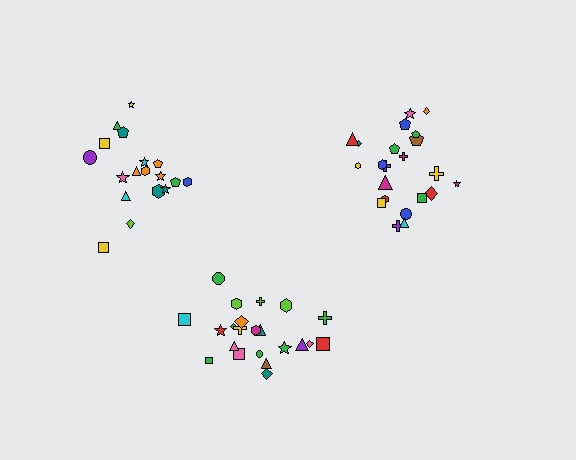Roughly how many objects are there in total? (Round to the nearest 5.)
Roughly 60 objects in total.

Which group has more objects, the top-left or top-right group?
The top-right group.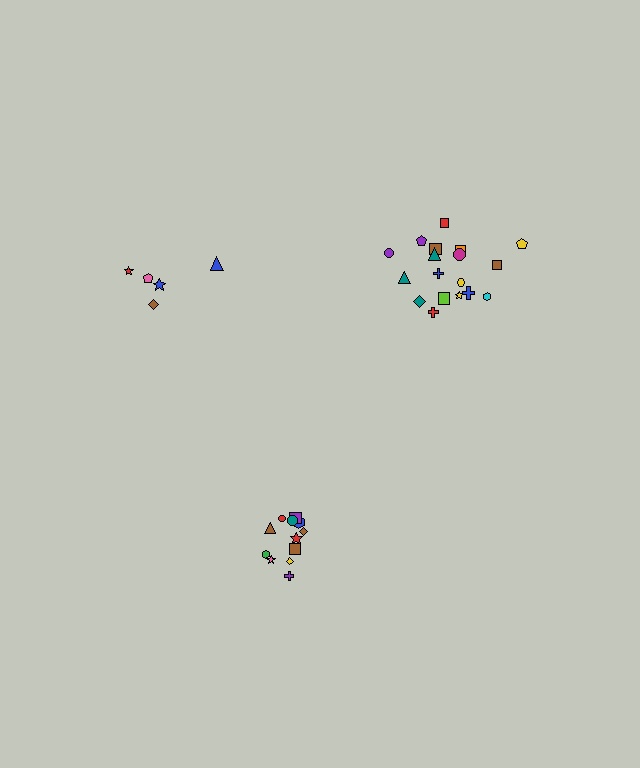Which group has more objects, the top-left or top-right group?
The top-right group.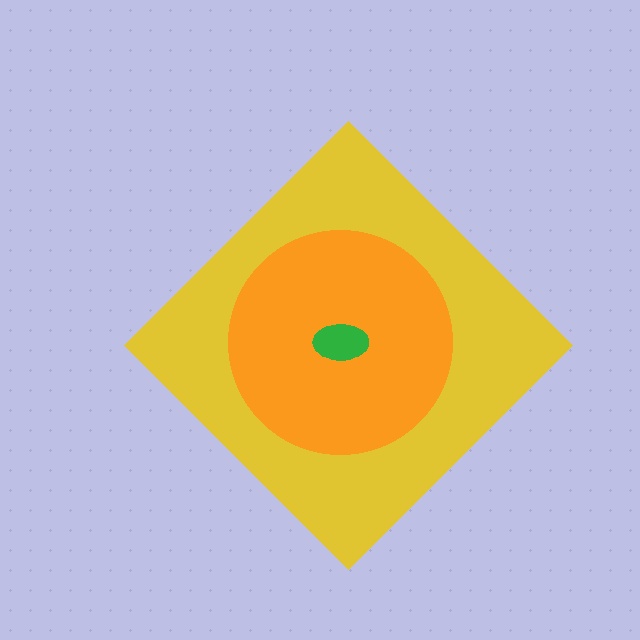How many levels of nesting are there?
3.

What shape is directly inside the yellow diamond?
The orange circle.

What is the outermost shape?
The yellow diamond.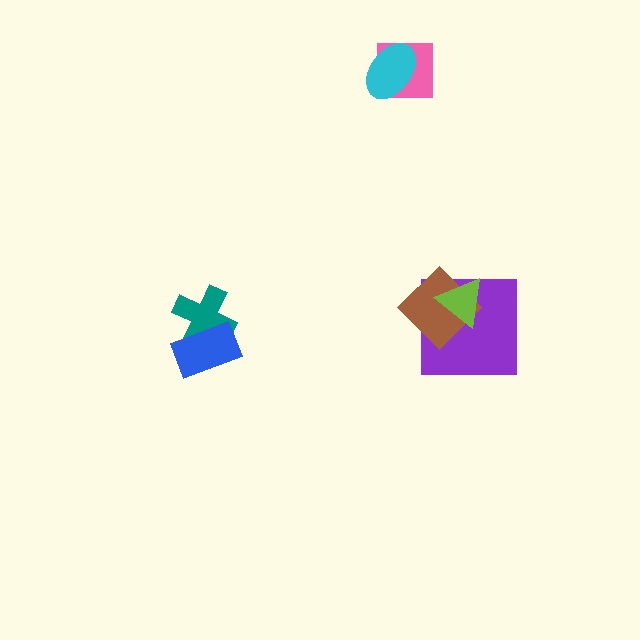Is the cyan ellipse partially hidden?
No, no other shape covers it.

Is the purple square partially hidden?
Yes, it is partially covered by another shape.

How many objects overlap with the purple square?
2 objects overlap with the purple square.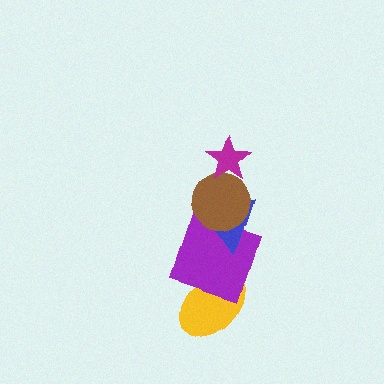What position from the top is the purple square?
The purple square is 4th from the top.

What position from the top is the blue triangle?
The blue triangle is 3rd from the top.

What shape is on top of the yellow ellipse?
The purple square is on top of the yellow ellipse.